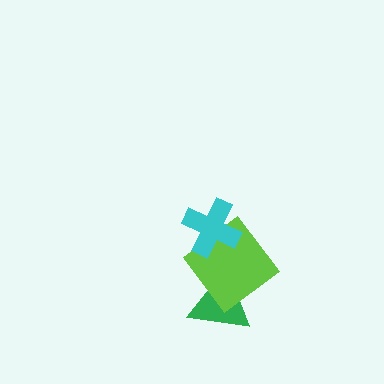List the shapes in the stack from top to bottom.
From top to bottom: the cyan cross, the lime diamond, the green triangle.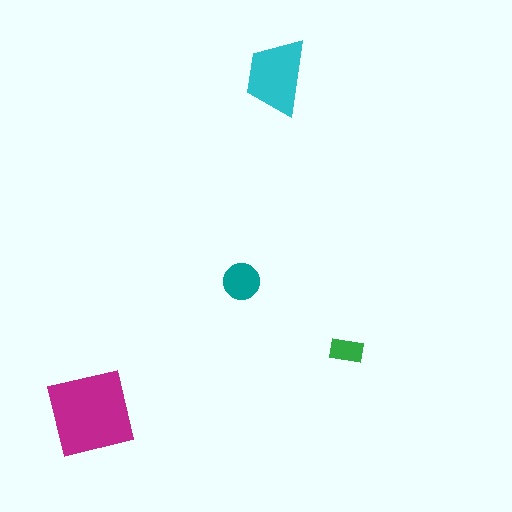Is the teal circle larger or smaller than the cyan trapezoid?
Smaller.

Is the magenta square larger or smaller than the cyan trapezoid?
Larger.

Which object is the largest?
The magenta square.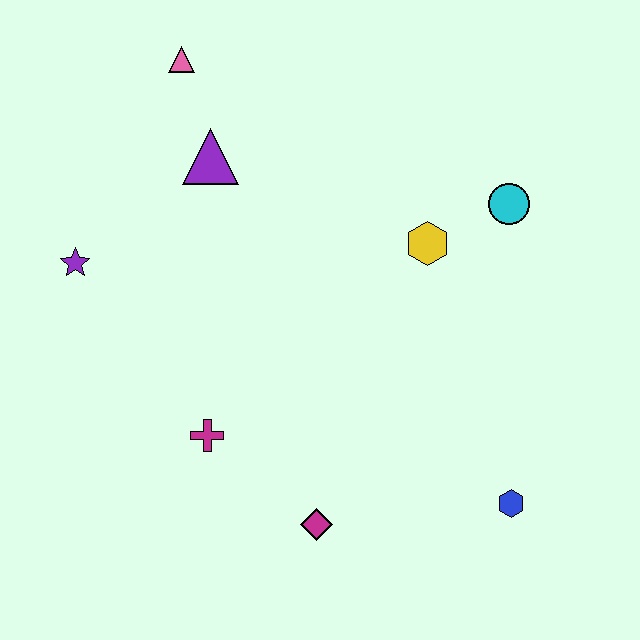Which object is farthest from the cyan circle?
The purple star is farthest from the cyan circle.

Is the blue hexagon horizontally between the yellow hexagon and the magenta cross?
No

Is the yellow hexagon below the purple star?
No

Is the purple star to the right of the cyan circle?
No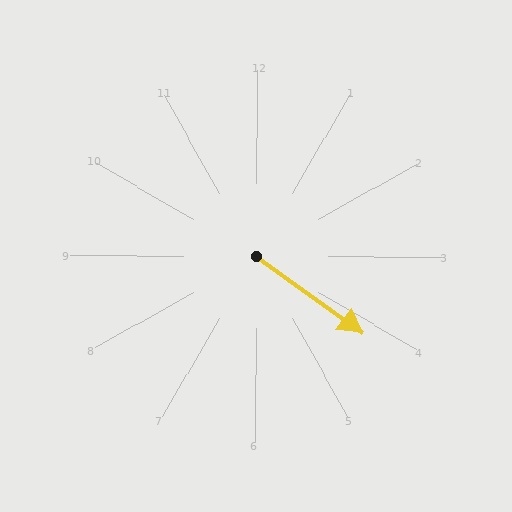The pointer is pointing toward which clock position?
Roughly 4 o'clock.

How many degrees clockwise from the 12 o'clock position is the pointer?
Approximately 126 degrees.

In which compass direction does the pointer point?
Southeast.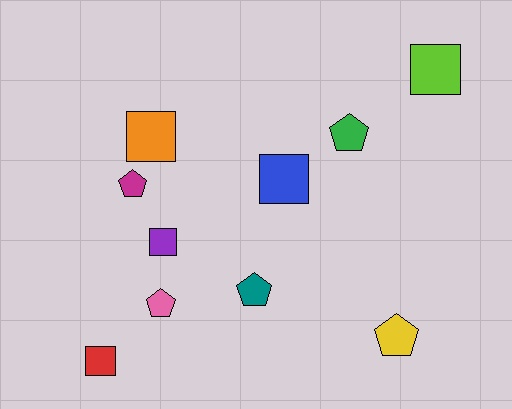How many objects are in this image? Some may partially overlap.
There are 10 objects.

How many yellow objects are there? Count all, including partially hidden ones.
There is 1 yellow object.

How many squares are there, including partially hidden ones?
There are 5 squares.